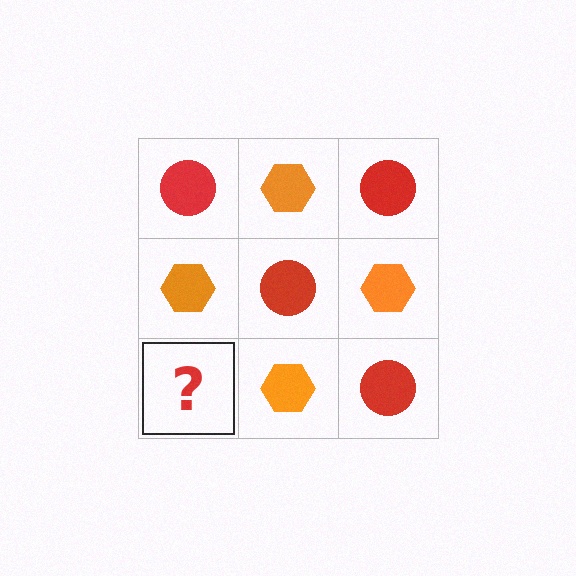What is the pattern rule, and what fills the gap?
The rule is that it alternates red circle and orange hexagon in a checkerboard pattern. The gap should be filled with a red circle.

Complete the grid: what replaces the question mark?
The question mark should be replaced with a red circle.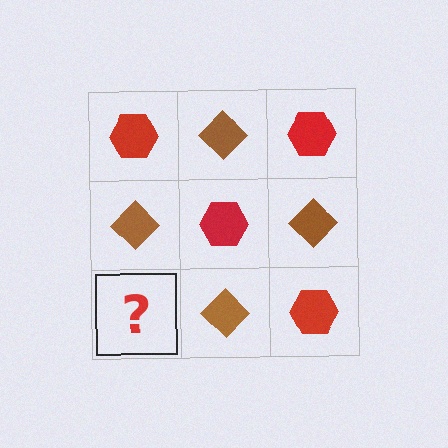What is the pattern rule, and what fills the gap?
The rule is that it alternates red hexagon and brown diamond in a checkerboard pattern. The gap should be filled with a red hexagon.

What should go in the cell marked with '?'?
The missing cell should contain a red hexagon.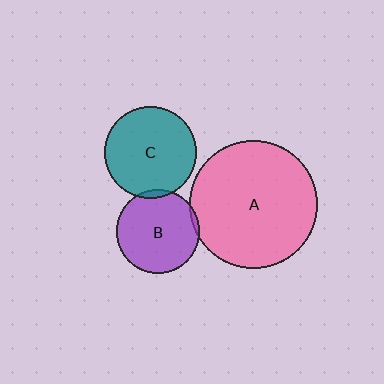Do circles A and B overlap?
Yes.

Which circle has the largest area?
Circle A (pink).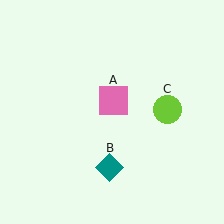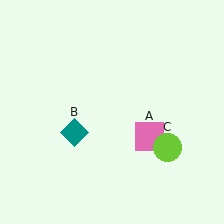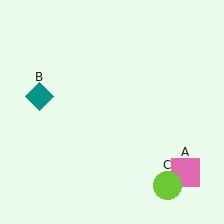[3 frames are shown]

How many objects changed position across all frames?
3 objects changed position: pink square (object A), teal diamond (object B), lime circle (object C).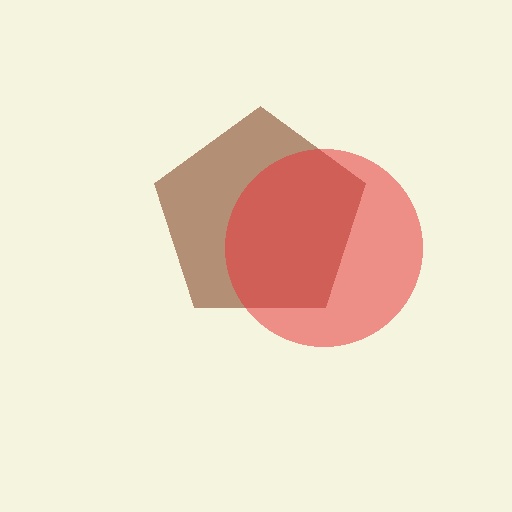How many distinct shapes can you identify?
There are 2 distinct shapes: a brown pentagon, a red circle.